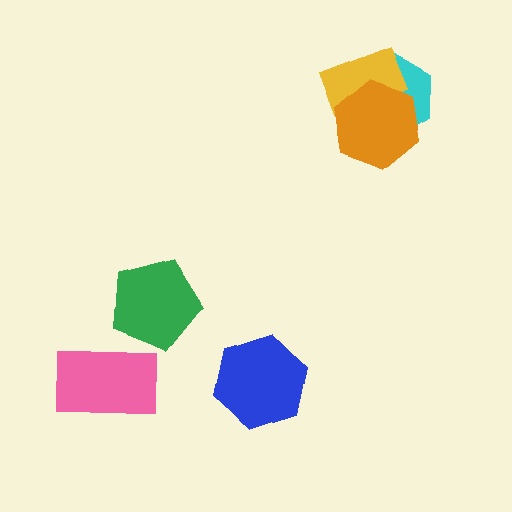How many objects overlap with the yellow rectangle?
2 objects overlap with the yellow rectangle.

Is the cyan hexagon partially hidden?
Yes, it is partially covered by another shape.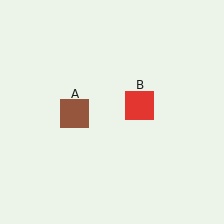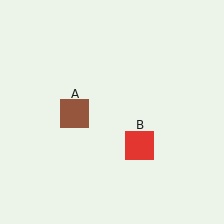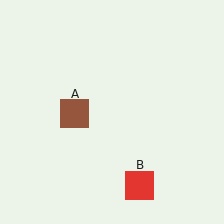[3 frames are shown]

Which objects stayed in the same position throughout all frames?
Brown square (object A) remained stationary.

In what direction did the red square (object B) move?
The red square (object B) moved down.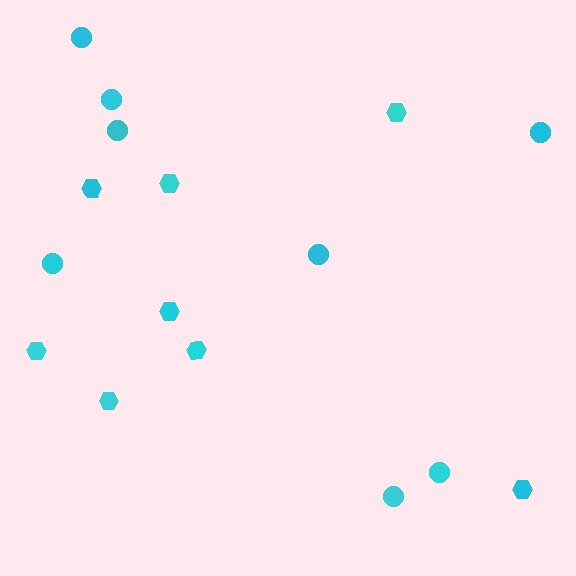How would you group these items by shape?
There are 2 groups: one group of circles (8) and one group of hexagons (8).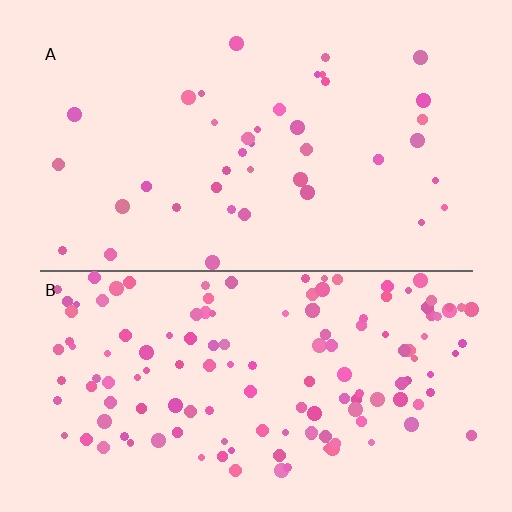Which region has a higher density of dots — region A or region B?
B (the bottom).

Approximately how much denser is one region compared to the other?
Approximately 3.4× — region B over region A.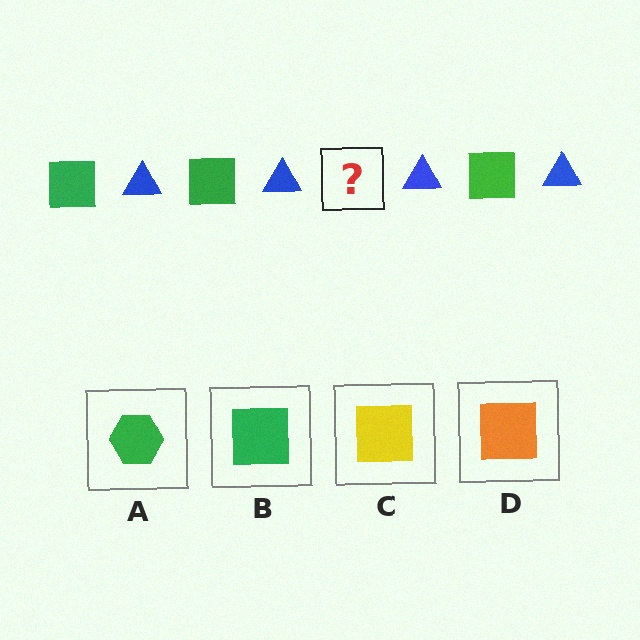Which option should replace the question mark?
Option B.